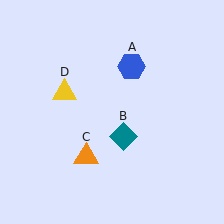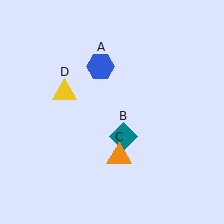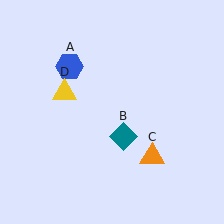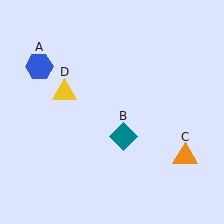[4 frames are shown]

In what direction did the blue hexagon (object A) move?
The blue hexagon (object A) moved left.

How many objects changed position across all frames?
2 objects changed position: blue hexagon (object A), orange triangle (object C).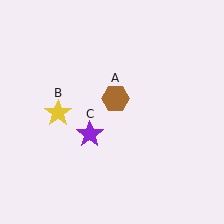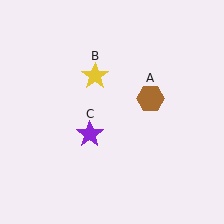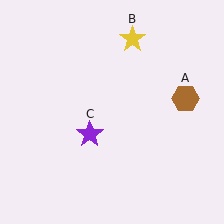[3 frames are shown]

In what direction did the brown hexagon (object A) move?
The brown hexagon (object A) moved right.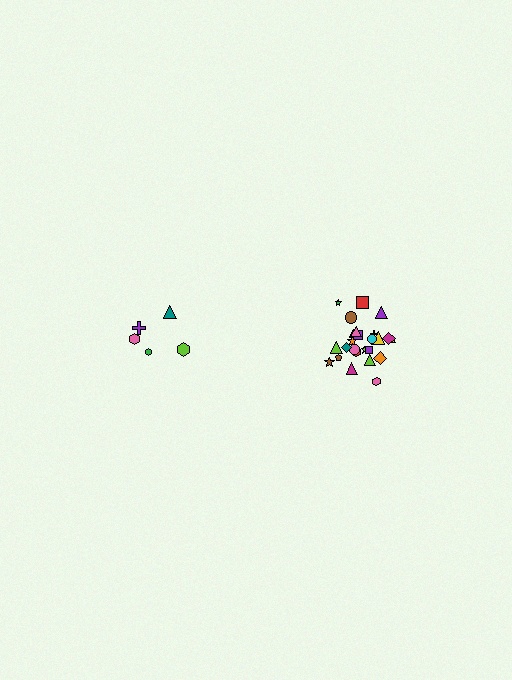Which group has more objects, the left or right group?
The right group.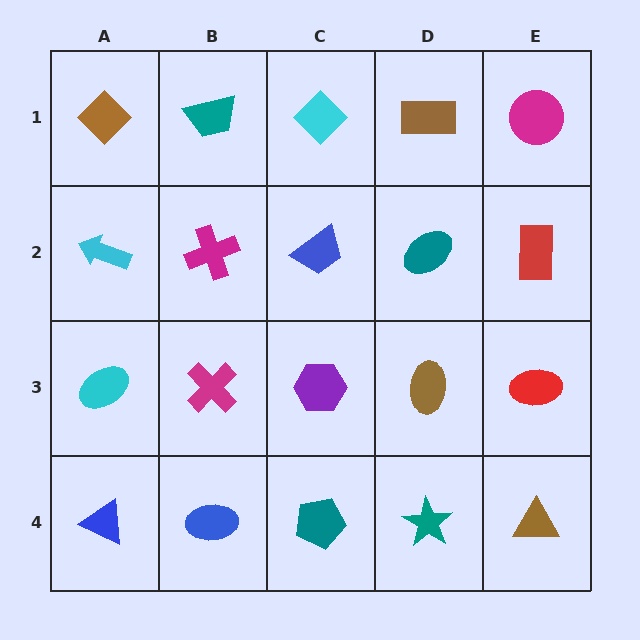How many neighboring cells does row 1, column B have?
3.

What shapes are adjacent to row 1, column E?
A red rectangle (row 2, column E), a brown rectangle (row 1, column D).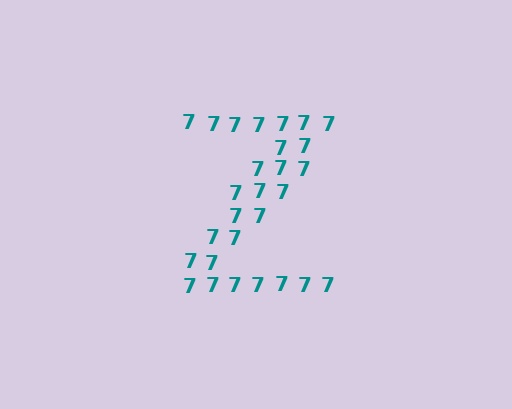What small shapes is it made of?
It is made of small digit 7's.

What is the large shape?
The large shape is the letter Z.